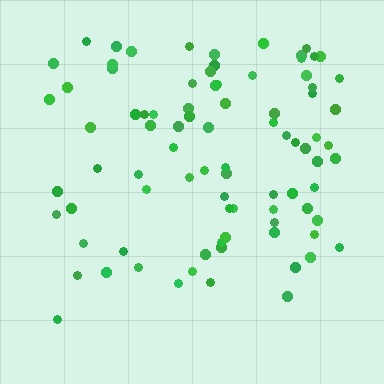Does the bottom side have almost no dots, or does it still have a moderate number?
Still a moderate number, just noticeably fewer than the top.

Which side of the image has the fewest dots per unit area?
The bottom.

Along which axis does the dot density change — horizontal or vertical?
Vertical.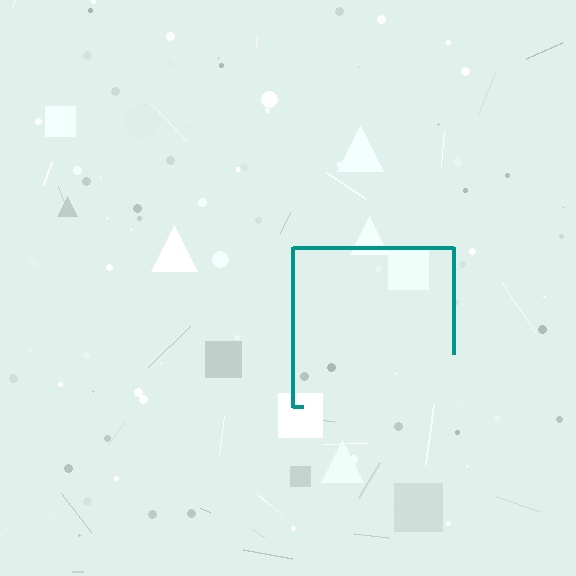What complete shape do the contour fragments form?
The contour fragments form a square.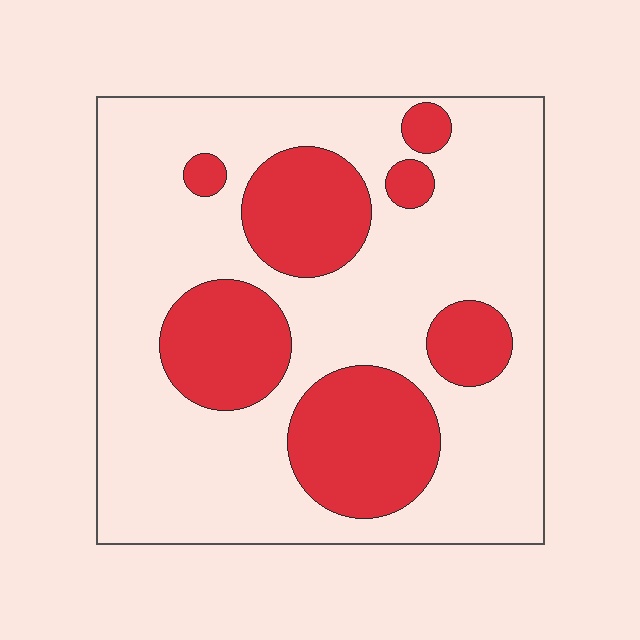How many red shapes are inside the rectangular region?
7.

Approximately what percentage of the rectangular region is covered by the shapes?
Approximately 30%.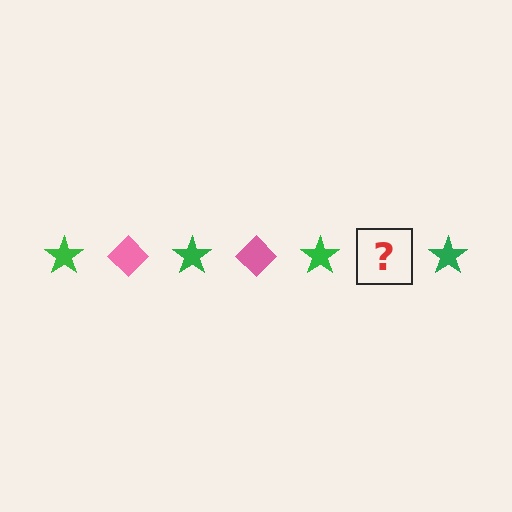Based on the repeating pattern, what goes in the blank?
The blank should be a pink diamond.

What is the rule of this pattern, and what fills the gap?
The rule is that the pattern alternates between green star and pink diamond. The gap should be filled with a pink diamond.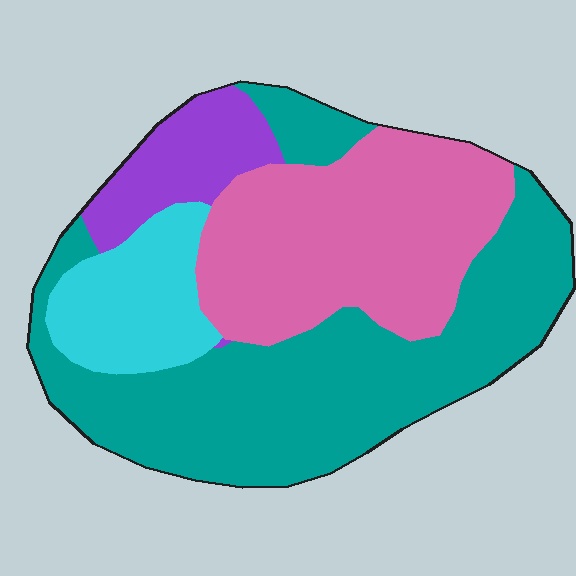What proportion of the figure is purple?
Purple covers roughly 10% of the figure.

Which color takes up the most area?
Teal, at roughly 45%.